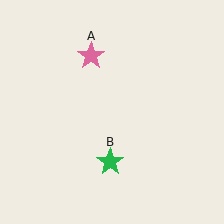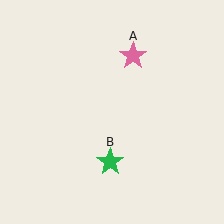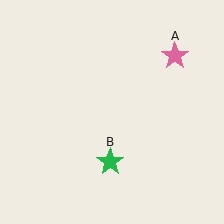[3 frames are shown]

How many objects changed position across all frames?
1 object changed position: pink star (object A).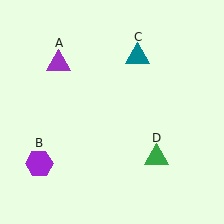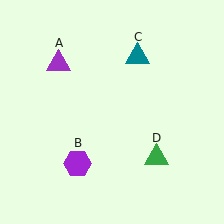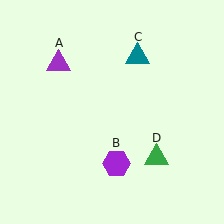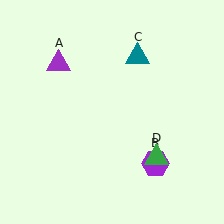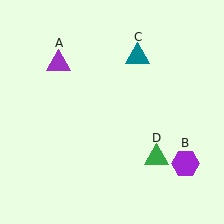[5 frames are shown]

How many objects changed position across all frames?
1 object changed position: purple hexagon (object B).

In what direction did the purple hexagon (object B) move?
The purple hexagon (object B) moved right.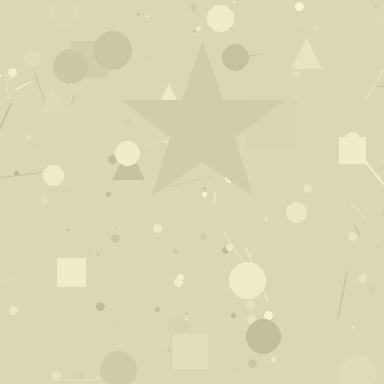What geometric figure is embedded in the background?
A star is embedded in the background.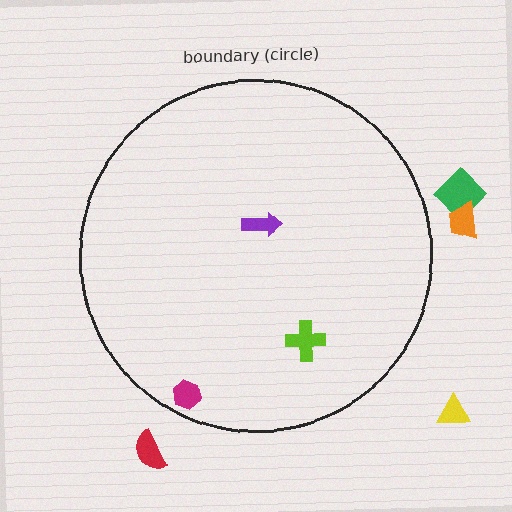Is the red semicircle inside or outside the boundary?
Outside.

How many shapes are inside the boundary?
3 inside, 4 outside.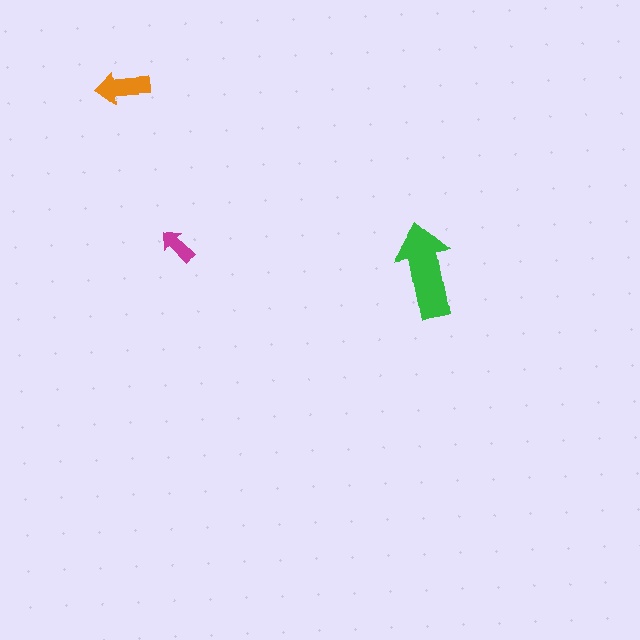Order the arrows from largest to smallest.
the green one, the orange one, the magenta one.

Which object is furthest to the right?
The green arrow is rightmost.